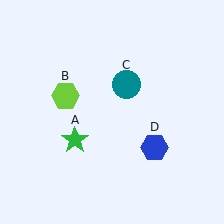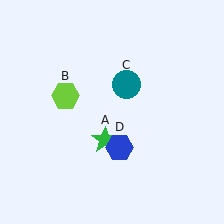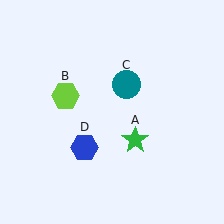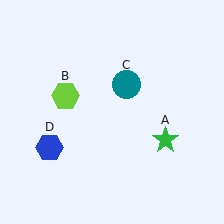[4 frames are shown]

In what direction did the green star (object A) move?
The green star (object A) moved right.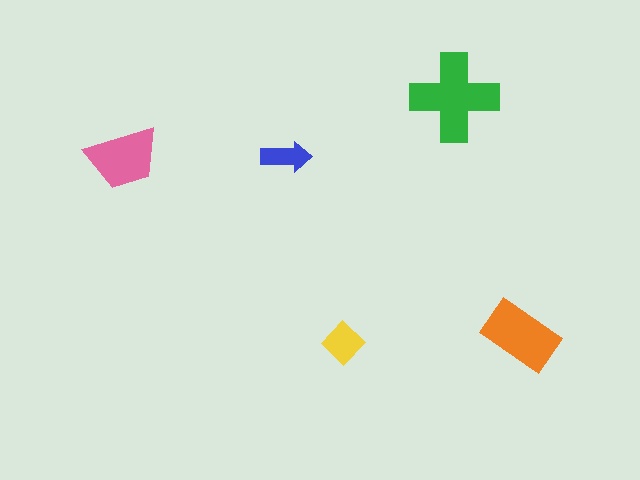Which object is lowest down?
The yellow diamond is bottommost.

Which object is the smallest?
The blue arrow.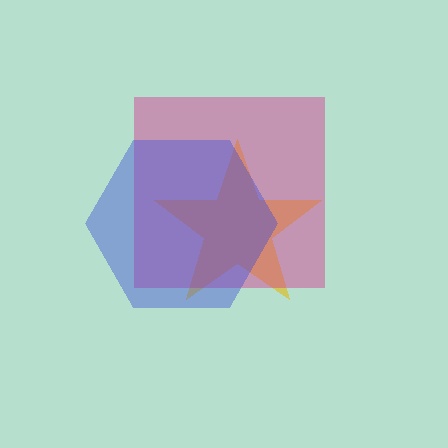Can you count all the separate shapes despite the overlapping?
Yes, there are 3 separate shapes.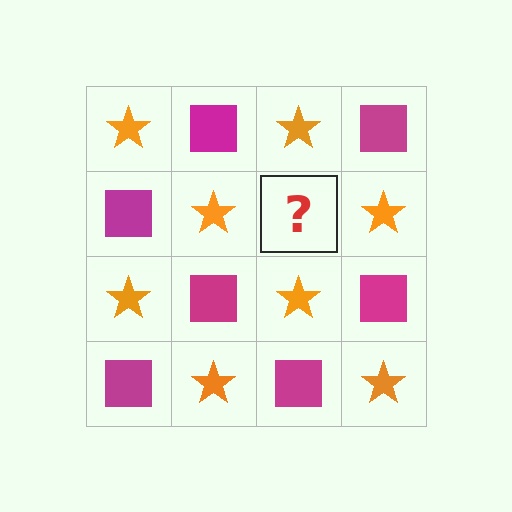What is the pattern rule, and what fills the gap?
The rule is that it alternates orange star and magenta square in a checkerboard pattern. The gap should be filled with a magenta square.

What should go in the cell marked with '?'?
The missing cell should contain a magenta square.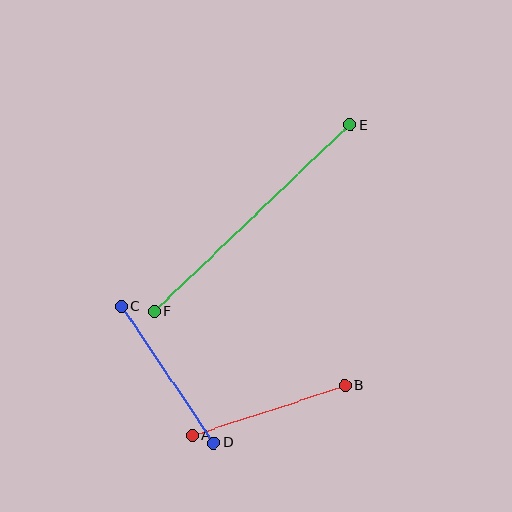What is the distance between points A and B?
The distance is approximately 160 pixels.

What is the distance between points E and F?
The distance is approximately 271 pixels.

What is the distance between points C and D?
The distance is approximately 165 pixels.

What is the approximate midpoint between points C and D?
The midpoint is at approximately (167, 375) pixels.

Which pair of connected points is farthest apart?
Points E and F are farthest apart.